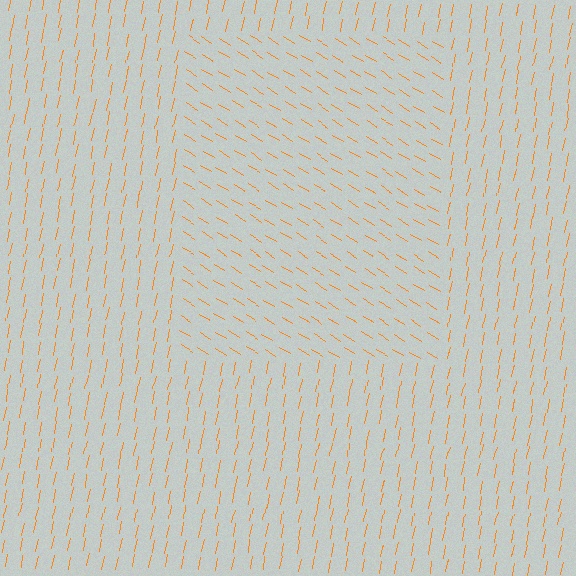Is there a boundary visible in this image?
Yes, there is a texture boundary formed by a change in line orientation.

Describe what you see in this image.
The image is filled with small orange line segments. A rectangle region in the image has lines oriented differently from the surrounding lines, creating a visible texture boundary.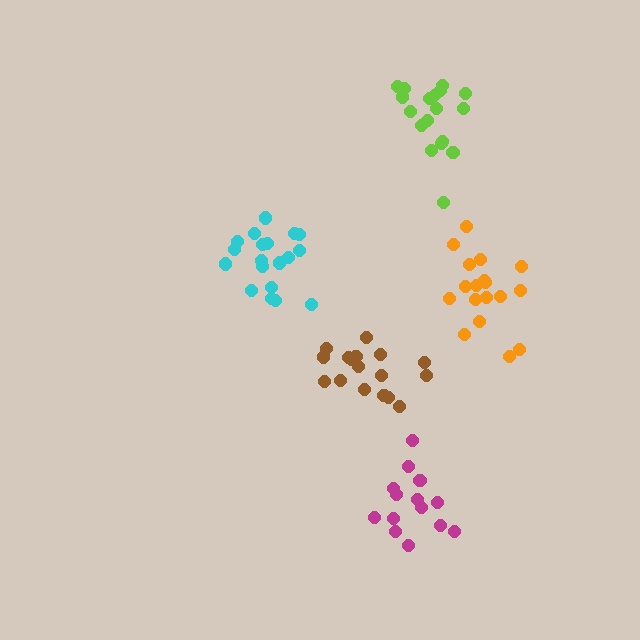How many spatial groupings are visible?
There are 5 spatial groupings.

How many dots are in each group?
Group 1: 19 dots, Group 2: 14 dots, Group 3: 17 dots, Group 4: 18 dots, Group 5: 18 dots (86 total).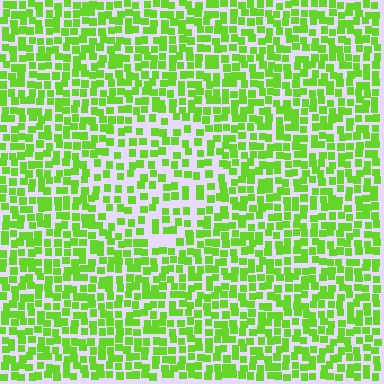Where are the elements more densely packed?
The elements are more densely packed outside the circle boundary.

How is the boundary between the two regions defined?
The boundary is defined by a change in element density (approximately 1.6x ratio). All elements are the same color, size, and shape.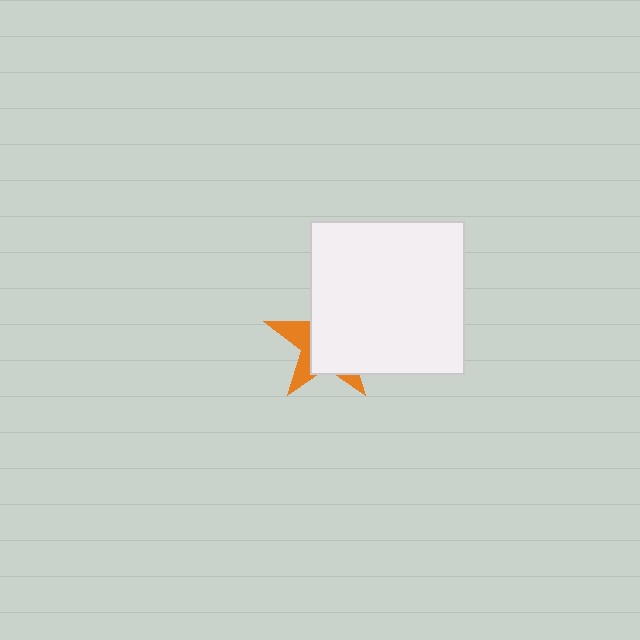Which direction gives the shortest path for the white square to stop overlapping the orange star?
Moving right gives the shortest separation.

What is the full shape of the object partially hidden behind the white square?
The partially hidden object is an orange star.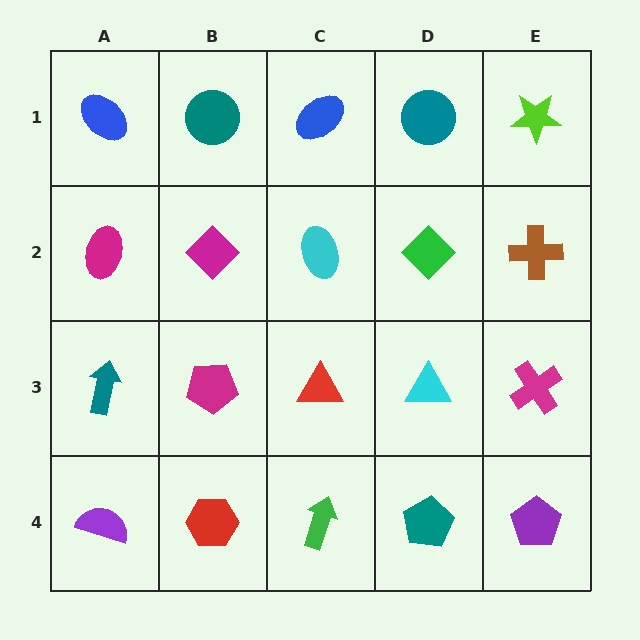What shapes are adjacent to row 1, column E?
A brown cross (row 2, column E), a teal circle (row 1, column D).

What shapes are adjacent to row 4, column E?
A magenta cross (row 3, column E), a teal pentagon (row 4, column D).